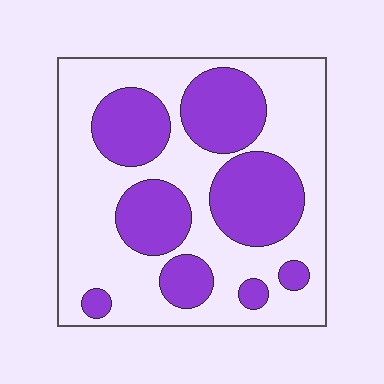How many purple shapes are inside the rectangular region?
8.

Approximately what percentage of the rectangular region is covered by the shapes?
Approximately 40%.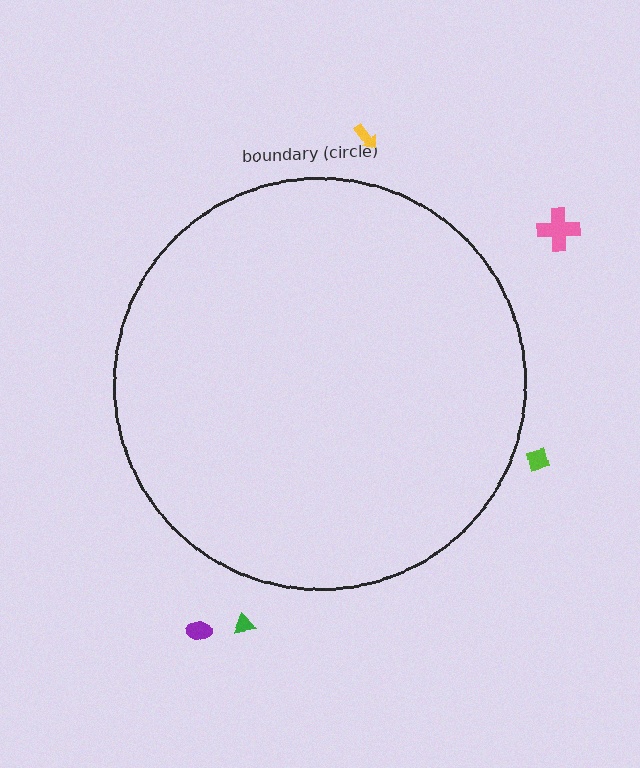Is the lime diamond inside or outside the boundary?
Outside.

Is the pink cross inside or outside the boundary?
Outside.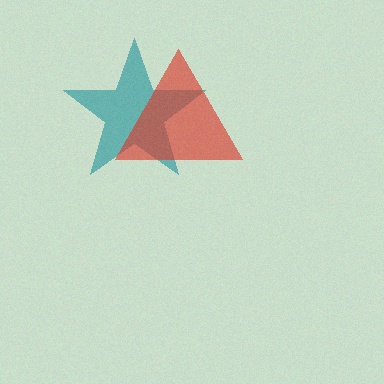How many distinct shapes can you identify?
There are 2 distinct shapes: a teal star, a red triangle.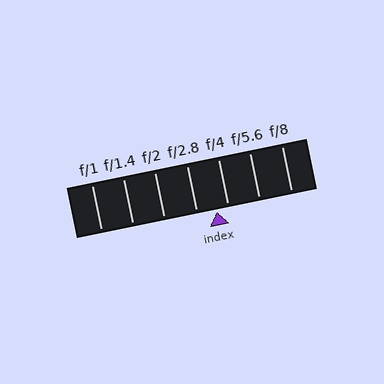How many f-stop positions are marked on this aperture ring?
There are 7 f-stop positions marked.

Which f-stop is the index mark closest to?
The index mark is closest to f/4.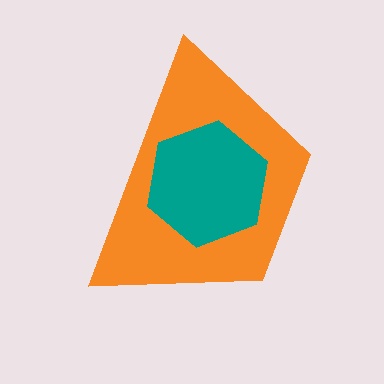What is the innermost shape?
The teal hexagon.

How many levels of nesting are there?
2.